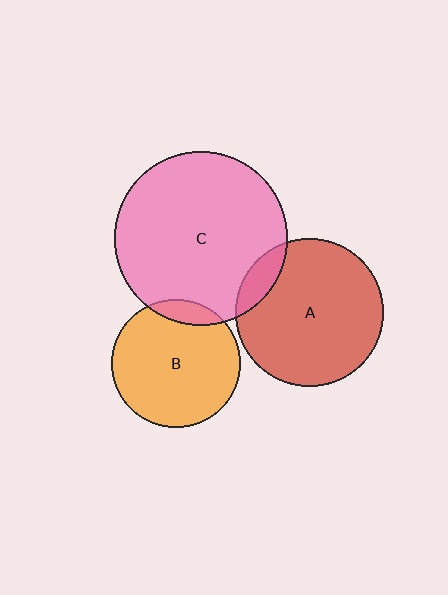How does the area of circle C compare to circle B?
Approximately 1.8 times.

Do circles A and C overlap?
Yes.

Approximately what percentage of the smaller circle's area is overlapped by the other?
Approximately 10%.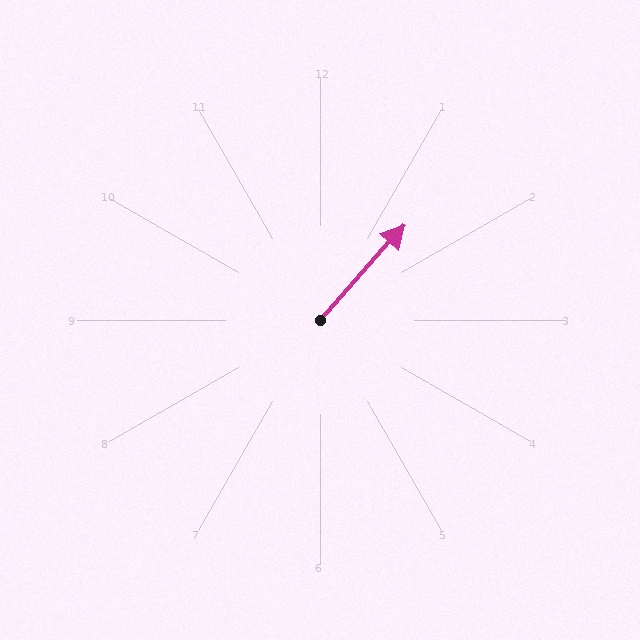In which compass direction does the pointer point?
Northeast.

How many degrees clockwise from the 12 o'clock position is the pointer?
Approximately 41 degrees.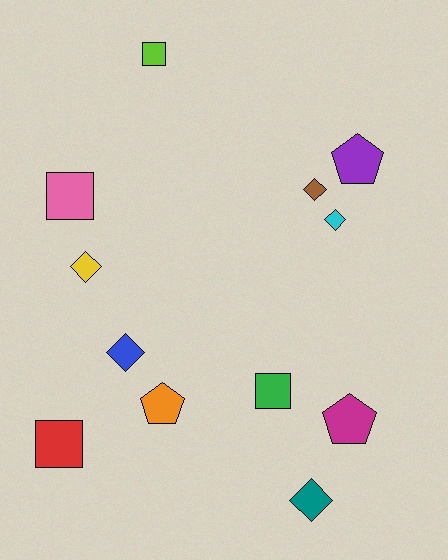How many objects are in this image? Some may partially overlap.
There are 12 objects.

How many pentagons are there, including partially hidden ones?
There are 3 pentagons.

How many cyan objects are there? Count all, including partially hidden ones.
There is 1 cyan object.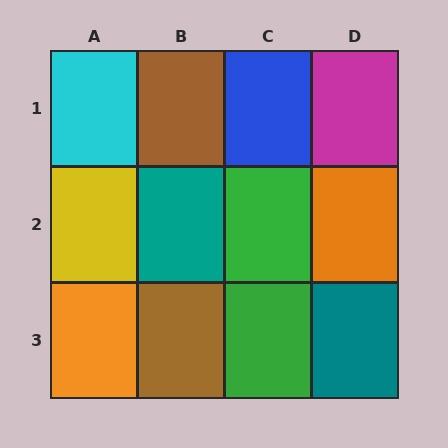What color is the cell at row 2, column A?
Yellow.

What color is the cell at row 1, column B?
Brown.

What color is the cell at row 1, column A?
Cyan.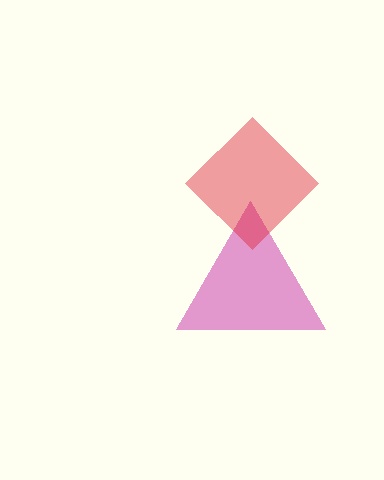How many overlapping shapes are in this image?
There are 2 overlapping shapes in the image.